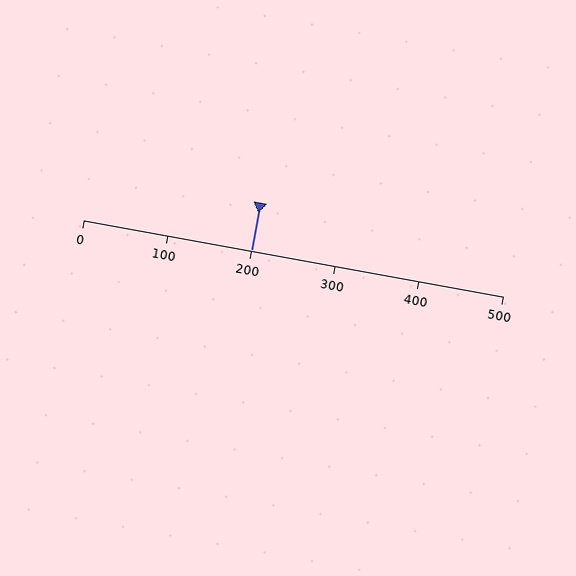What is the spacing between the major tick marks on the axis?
The major ticks are spaced 100 apart.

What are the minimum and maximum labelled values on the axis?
The axis runs from 0 to 500.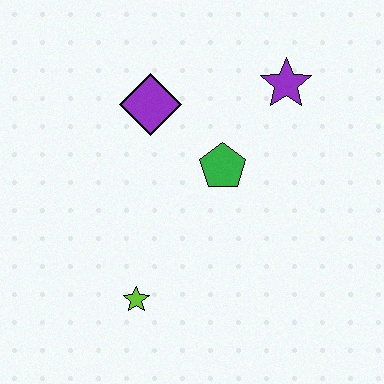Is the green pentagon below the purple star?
Yes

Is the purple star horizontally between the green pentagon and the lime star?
No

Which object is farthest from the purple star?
The lime star is farthest from the purple star.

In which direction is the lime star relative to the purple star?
The lime star is below the purple star.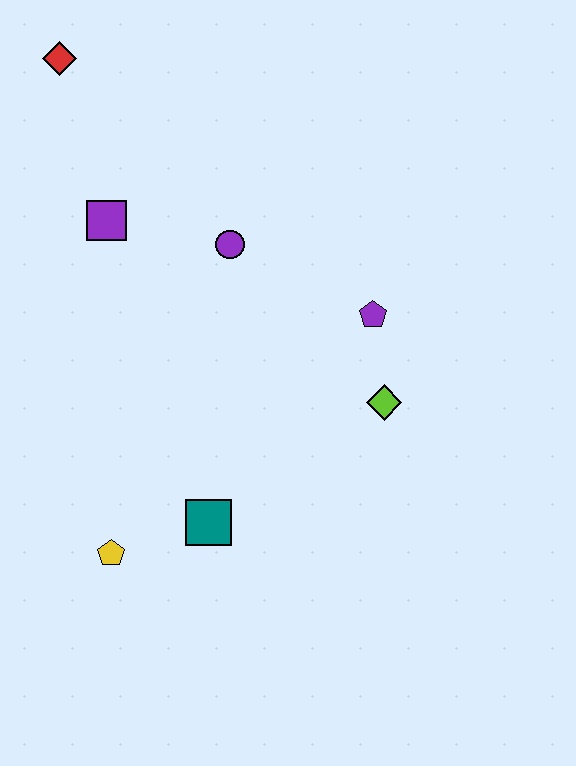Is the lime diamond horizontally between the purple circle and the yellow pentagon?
No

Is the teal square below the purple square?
Yes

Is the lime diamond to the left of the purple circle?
No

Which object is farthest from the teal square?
The red diamond is farthest from the teal square.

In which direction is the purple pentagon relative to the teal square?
The purple pentagon is above the teal square.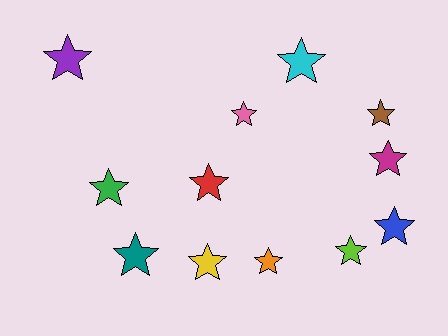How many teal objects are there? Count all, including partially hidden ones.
There is 1 teal object.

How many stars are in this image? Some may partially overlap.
There are 12 stars.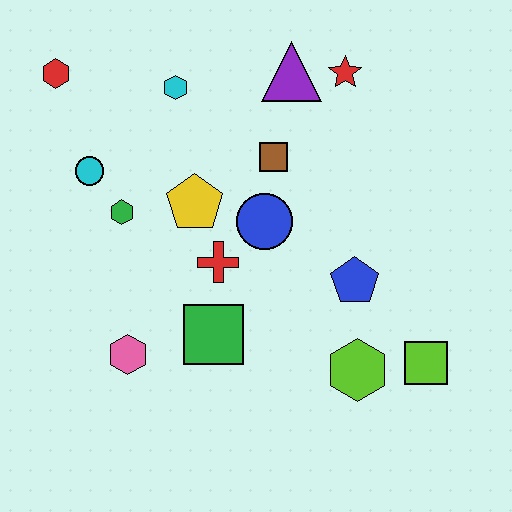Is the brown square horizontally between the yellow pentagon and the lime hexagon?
Yes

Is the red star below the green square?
No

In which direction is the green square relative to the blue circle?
The green square is below the blue circle.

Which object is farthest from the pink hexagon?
The red star is farthest from the pink hexagon.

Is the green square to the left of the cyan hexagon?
No